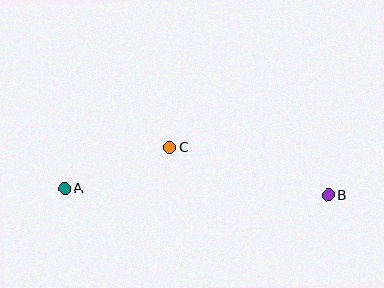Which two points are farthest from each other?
Points A and B are farthest from each other.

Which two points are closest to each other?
Points A and C are closest to each other.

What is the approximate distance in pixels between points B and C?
The distance between B and C is approximately 165 pixels.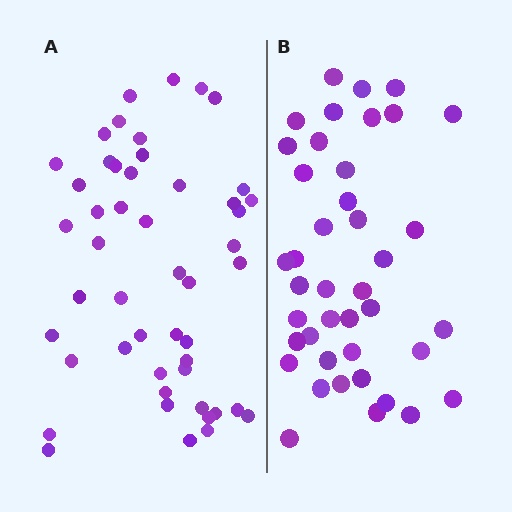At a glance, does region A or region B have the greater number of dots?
Region A (the left region) has more dots.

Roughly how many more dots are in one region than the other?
Region A has roughly 8 or so more dots than region B.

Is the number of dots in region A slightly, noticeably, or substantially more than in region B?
Region A has only slightly more — the two regions are fairly close. The ratio is roughly 1.2 to 1.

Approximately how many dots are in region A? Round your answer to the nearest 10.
About 50 dots. (The exact count is 49, which rounds to 50.)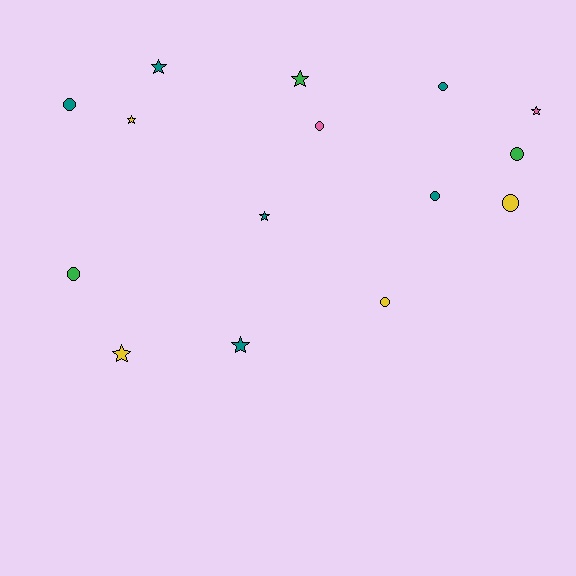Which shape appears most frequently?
Circle, with 8 objects.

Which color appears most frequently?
Teal, with 6 objects.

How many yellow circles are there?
There are 2 yellow circles.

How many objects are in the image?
There are 15 objects.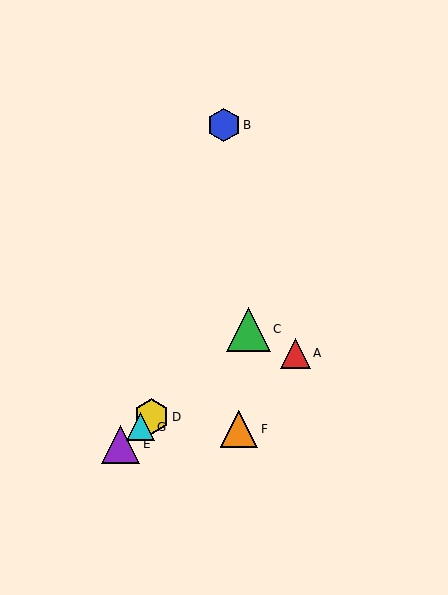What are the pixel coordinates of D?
Object D is at (151, 417).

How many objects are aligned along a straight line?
4 objects (C, D, E, G) are aligned along a straight line.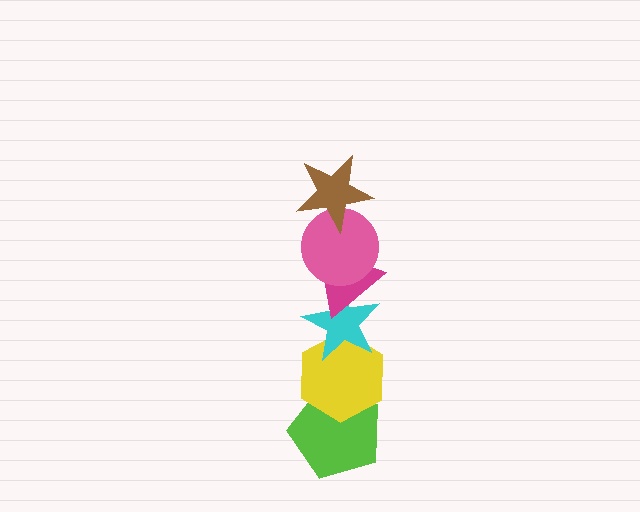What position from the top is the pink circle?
The pink circle is 2nd from the top.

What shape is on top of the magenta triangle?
The pink circle is on top of the magenta triangle.